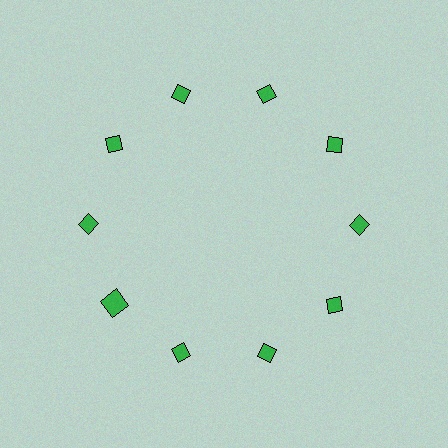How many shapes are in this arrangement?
There are 10 shapes arranged in a ring pattern.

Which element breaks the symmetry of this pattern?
The green square at roughly the 8 o'clock position breaks the symmetry. All other shapes are green diamonds.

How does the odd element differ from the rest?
It has a different shape: square instead of diamond.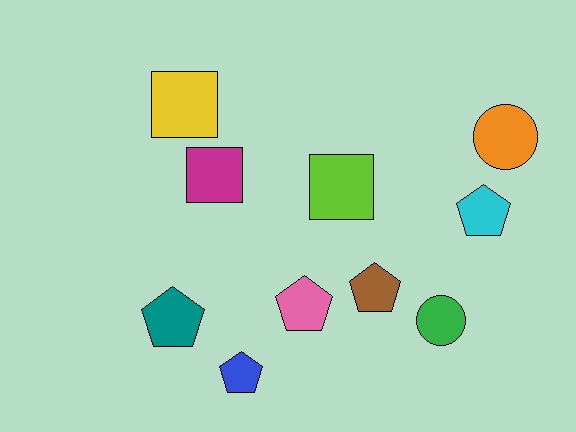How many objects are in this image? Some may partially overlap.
There are 10 objects.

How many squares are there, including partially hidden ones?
There are 3 squares.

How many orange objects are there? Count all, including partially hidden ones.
There is 1 orange object.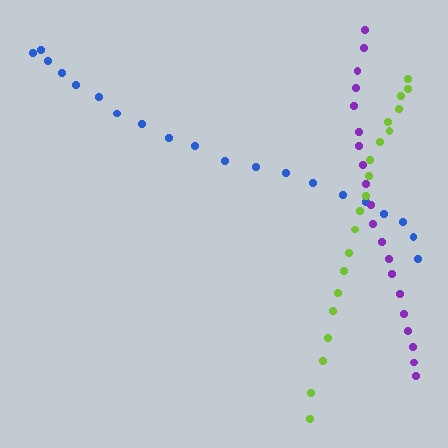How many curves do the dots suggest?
There are 3 distinct paths.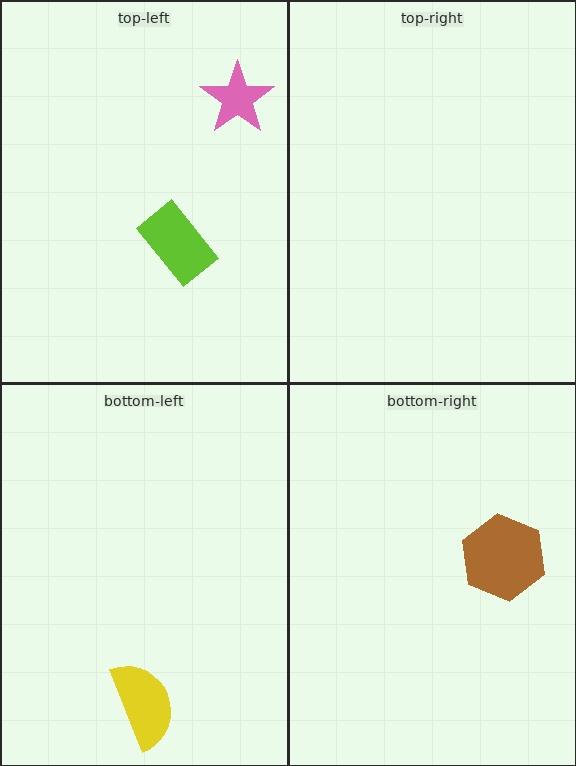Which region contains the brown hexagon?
The bottom-right region.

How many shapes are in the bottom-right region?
1.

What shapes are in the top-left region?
The pink star, the lime rectangle.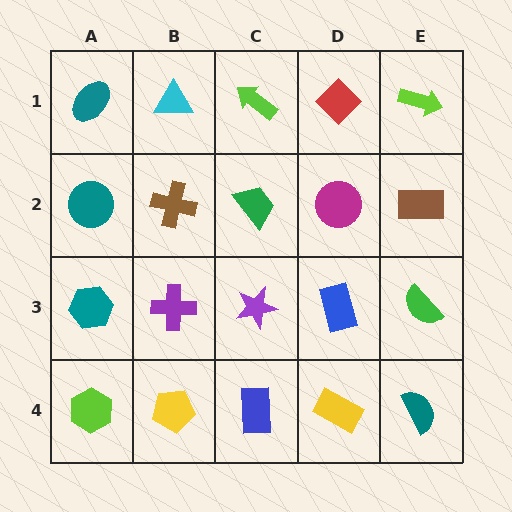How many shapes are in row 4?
5 shapes.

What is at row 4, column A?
A lime hexagon.